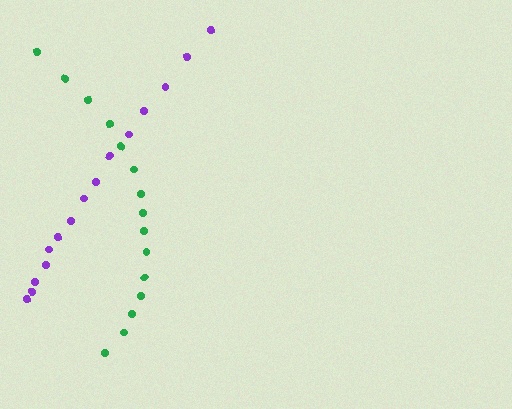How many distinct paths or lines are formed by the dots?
There are 2 distinct paths.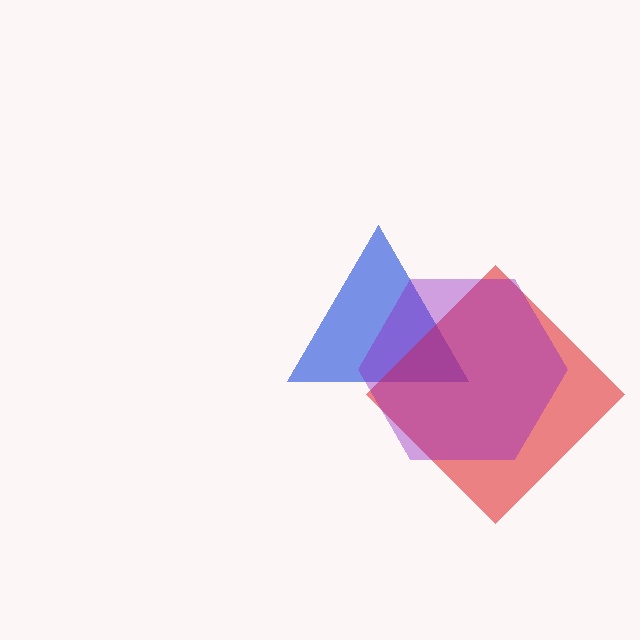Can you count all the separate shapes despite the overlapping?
Yes, there are 3 separate shapes.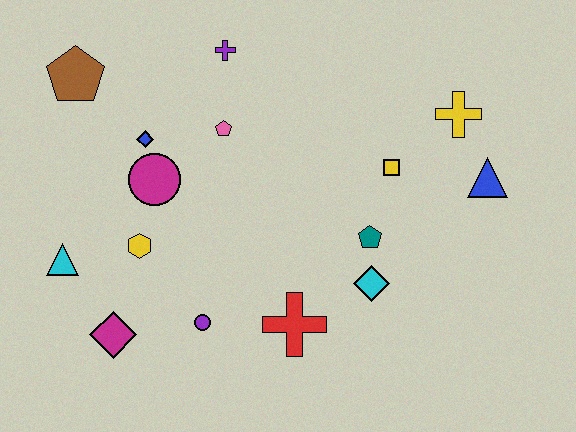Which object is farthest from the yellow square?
The cyan triangle is farthest from the yellow square.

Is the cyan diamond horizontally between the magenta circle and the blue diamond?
No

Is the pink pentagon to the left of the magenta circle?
No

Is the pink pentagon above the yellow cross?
No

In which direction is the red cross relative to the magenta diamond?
The red cross is to the right of the magenta diamond.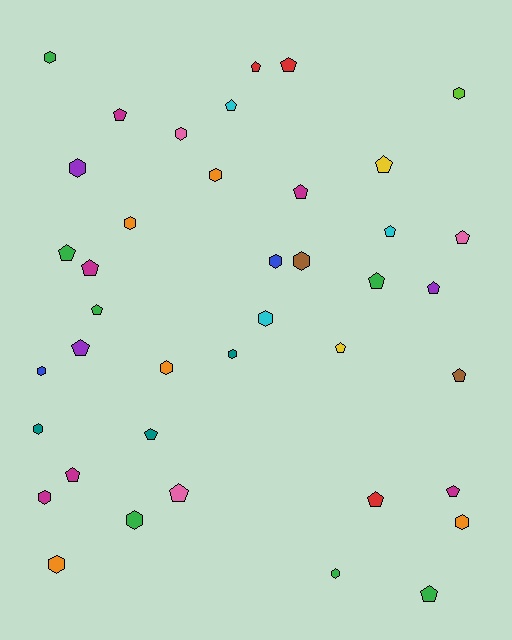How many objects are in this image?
There are 40 objects.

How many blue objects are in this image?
There are 2 blue objects.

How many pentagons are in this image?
There are 22 pentagons.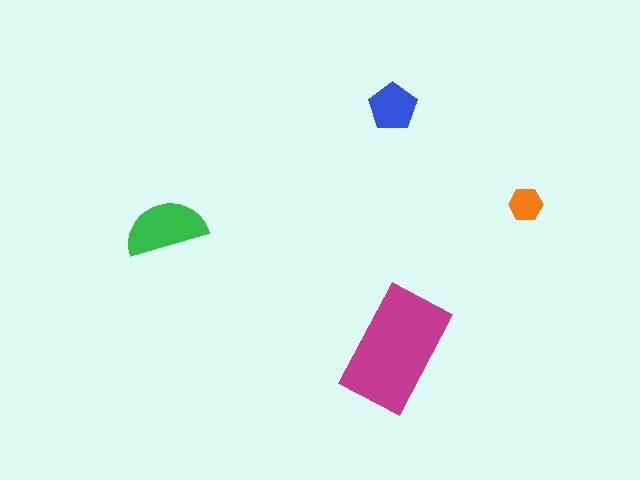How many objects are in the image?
There are 4 objects in the image.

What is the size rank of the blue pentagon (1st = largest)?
3rd.